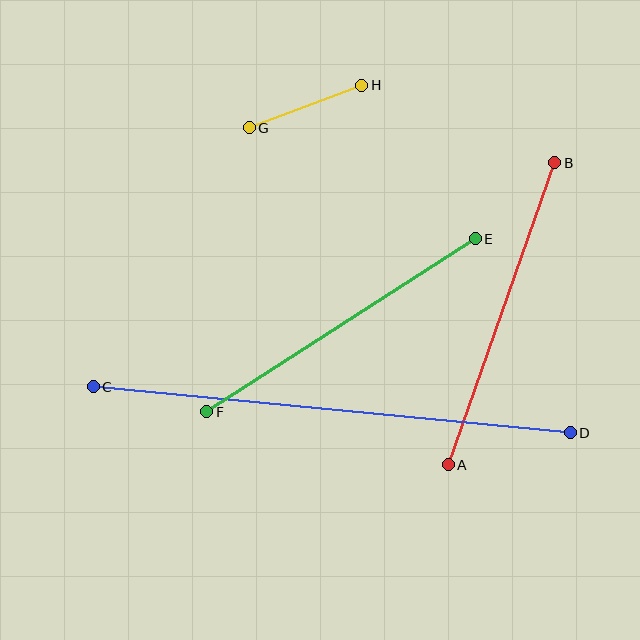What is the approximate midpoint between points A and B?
The midpoint is at approximately (501, 314) pixels.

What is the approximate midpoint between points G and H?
The midpoint is at approximately (306, 107) pixels.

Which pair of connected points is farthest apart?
Points C and D are farthest apart.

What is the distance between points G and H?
The distance is approximately 120 pixels.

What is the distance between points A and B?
The distance is approximately 320 pixels.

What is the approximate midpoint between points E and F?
The midpoint is at approximately (341, 325) pixels.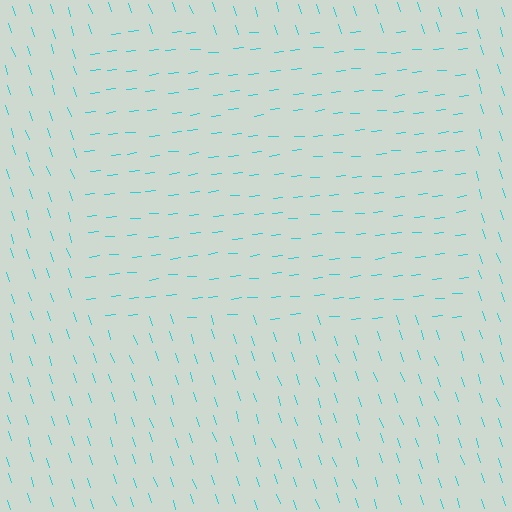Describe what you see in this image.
The image is filled with small cyan line segments. A rectangle region in the image has lines oriented differently from the surrounding lines, creating a visible texture boundary.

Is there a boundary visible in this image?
Yes, there is a texture boundary formed by a change in line orientation.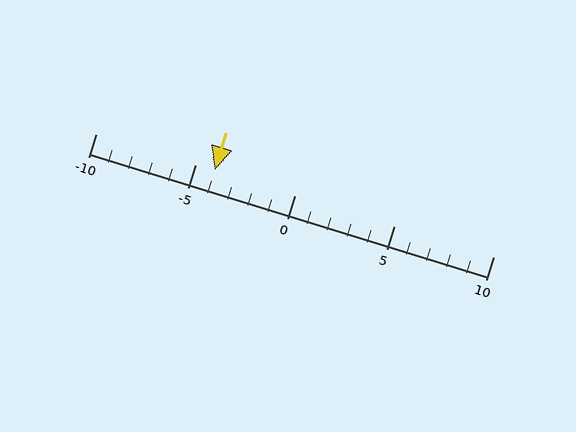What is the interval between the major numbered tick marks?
The major tick marks are spaced 5 units apart.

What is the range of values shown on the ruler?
The ruler shows values from -10 to 10.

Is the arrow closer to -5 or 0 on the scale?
The arrow is closer to -5.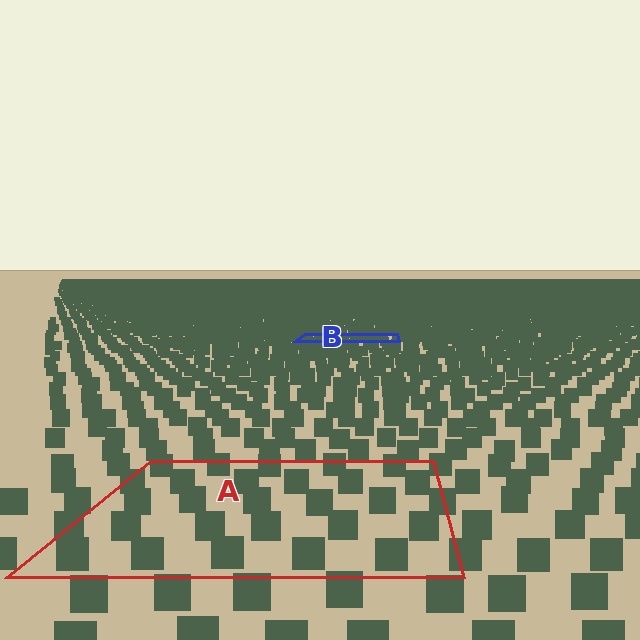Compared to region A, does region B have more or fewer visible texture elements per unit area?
Region B has more texture elements per unit area — they are packed more densely because it is farther away.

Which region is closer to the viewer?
Region A is closer. The texture elements there are larger and more spread out.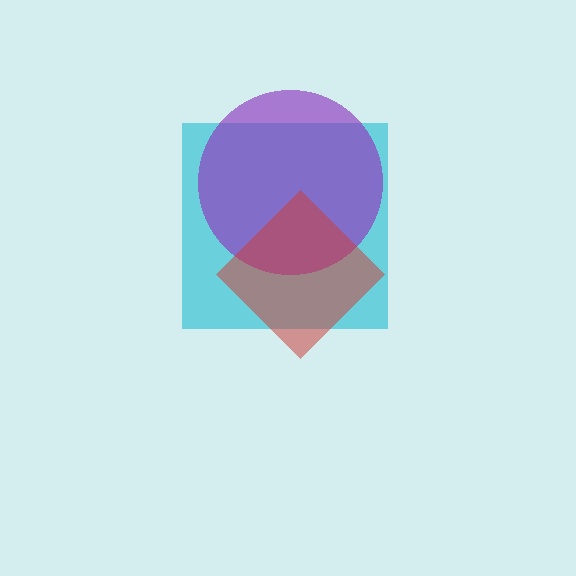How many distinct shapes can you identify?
There are 3 distinct shapes: a cyan square, a purple circle, a red diamond.